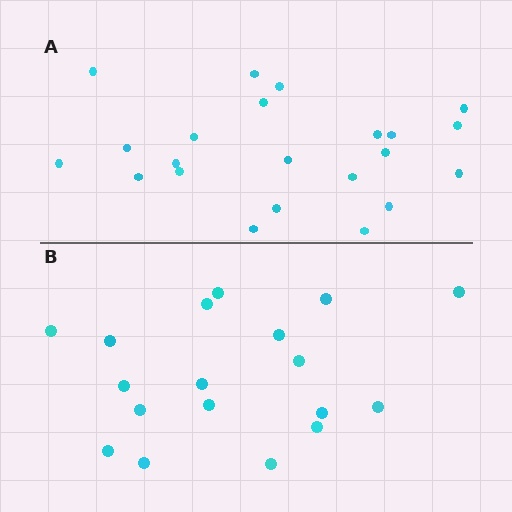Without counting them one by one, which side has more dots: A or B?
Region A (the top region) has more dots.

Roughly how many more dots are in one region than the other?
Region A has about 4 more dots than region B.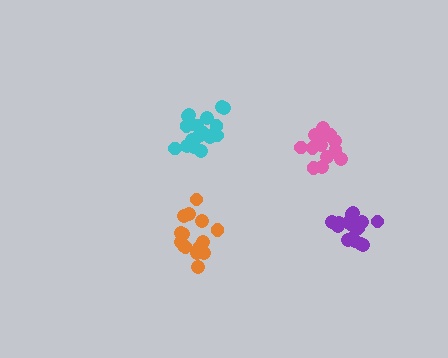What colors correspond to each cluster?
The clusters are colored: pink, purple, orange, cyan.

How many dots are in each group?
Group 1: 15 dots, Group 2: 18 dots, Group 3: 15 dots, Group 4: 19 dots (67 total).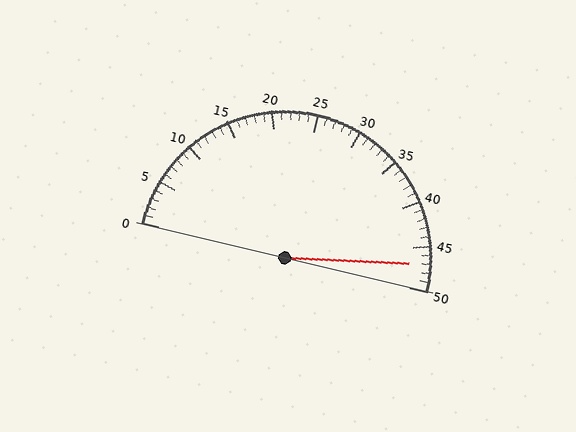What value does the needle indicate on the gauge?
The needle indicates approximately 47.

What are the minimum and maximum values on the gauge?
The gauge ranges from 0 to 50.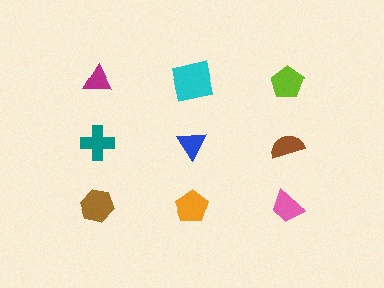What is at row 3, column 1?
A brown hexagon.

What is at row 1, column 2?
A cyan square.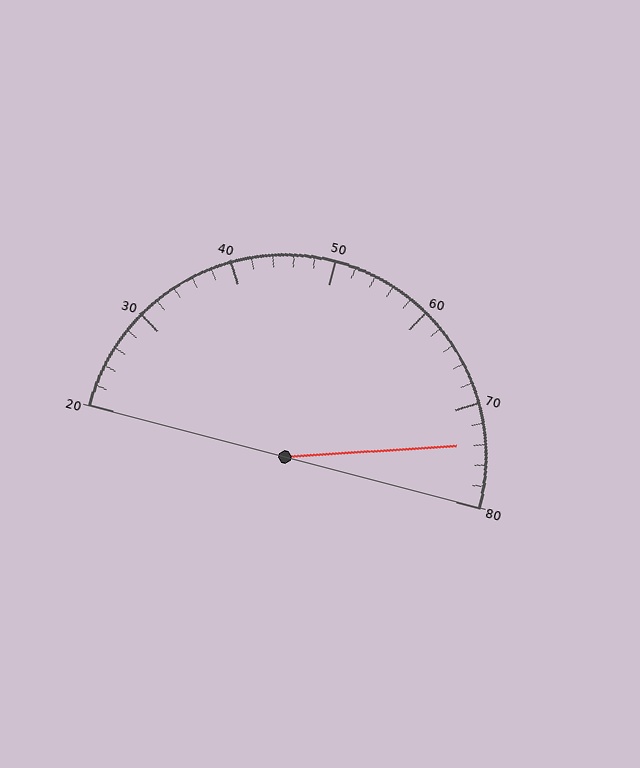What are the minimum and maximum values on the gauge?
The gauge ranges from 20 to 80.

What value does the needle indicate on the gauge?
The needle indicates approximately 74.